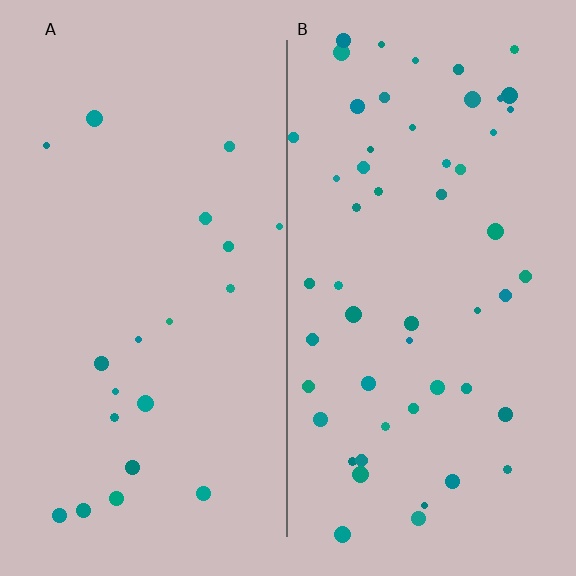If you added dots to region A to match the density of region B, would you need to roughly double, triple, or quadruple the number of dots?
Approximately triple.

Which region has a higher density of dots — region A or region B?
B (the right).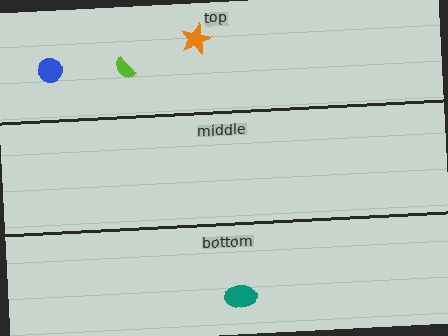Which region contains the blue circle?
The top region.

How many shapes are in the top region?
3.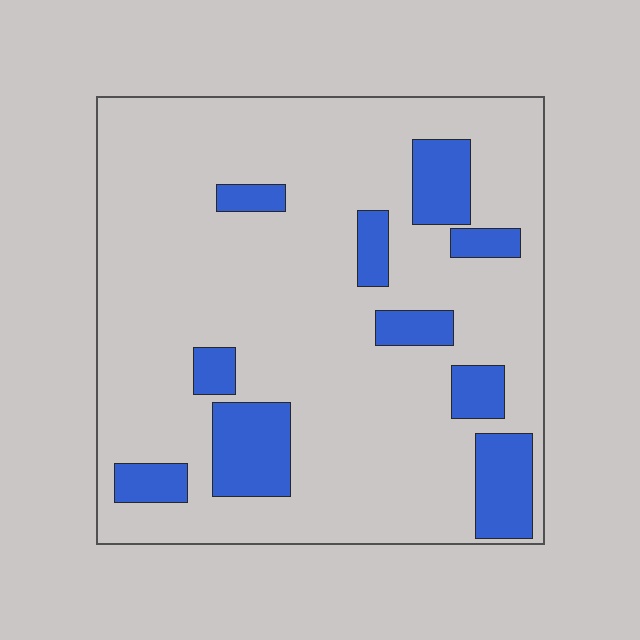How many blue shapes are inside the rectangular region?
10.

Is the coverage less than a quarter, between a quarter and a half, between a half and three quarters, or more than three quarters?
Less than a quarter.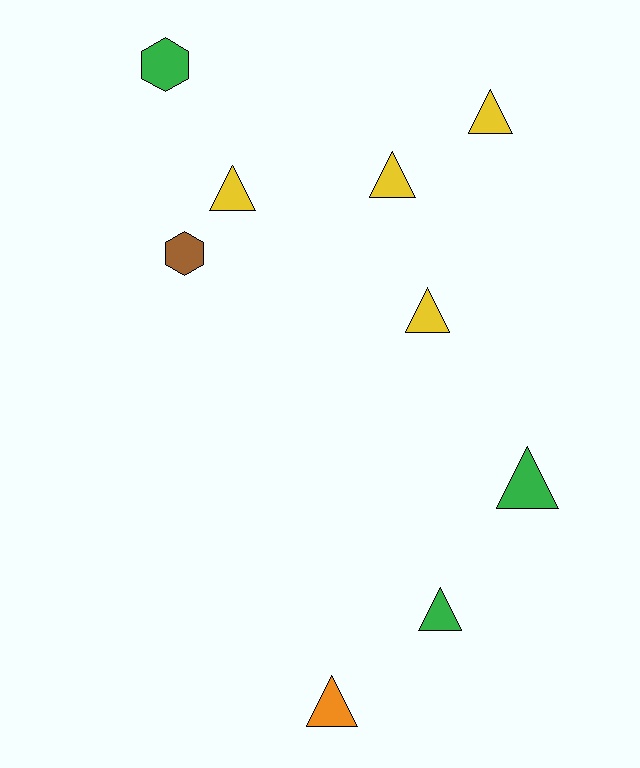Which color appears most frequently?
Yellow, with 4 objects.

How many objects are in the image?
There are 9 objects.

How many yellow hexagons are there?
There are no yellow hexagons.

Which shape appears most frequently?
Triangle, with 7 objects.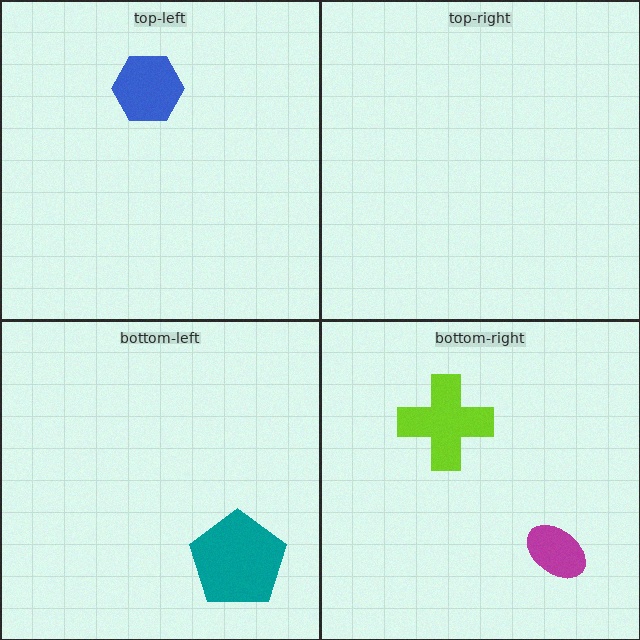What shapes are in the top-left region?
The blue hexagon.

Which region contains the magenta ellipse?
The bottom-right region.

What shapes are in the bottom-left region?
The teal pentagon.